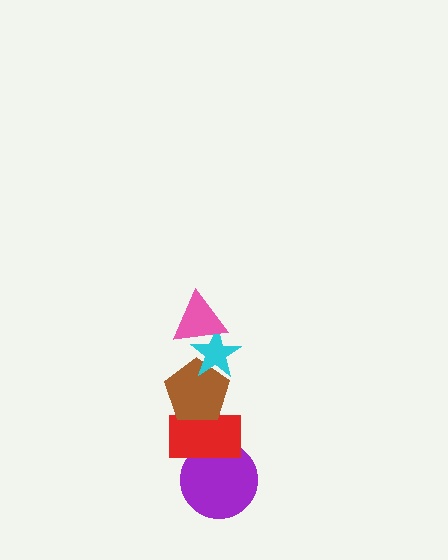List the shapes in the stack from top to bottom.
From top to bottom: the pink triangle, the cyan star, the brown pentagon, the red rectangle, the purple circle.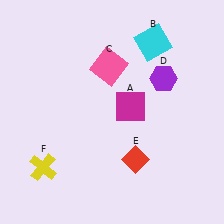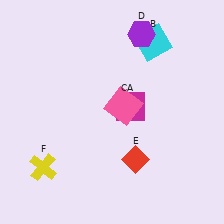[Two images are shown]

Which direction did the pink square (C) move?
The pink square (C) moved down.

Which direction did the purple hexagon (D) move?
The purple hexagon (D) moved up.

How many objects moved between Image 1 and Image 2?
2 objects moved between the two images.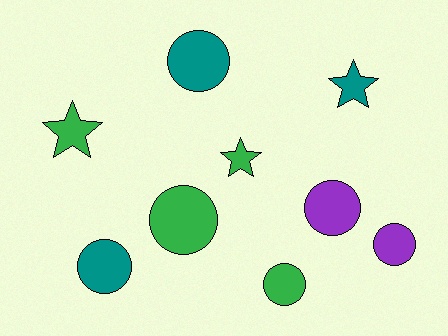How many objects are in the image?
There are 9 objects.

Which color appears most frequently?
Green, with 4 objects.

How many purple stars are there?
There are no purple stars.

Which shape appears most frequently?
Circle, with 6 objects.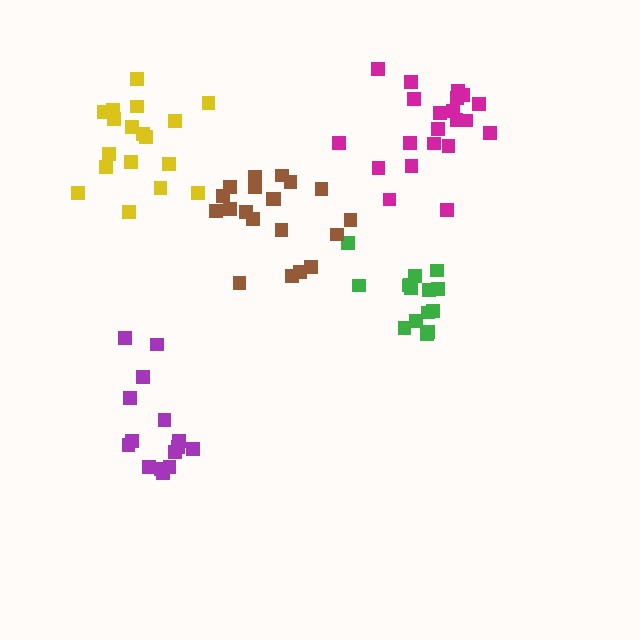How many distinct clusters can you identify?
There are 5 distinct clusters.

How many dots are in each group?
Group 1: 15 dots, Group 2: 20 dots, Group 3: 15 dots, Group 4: 18 dots, Group 5: 21 dots (89 total).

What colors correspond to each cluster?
The clusters are colored: green, brown, purple, yellow, magenta.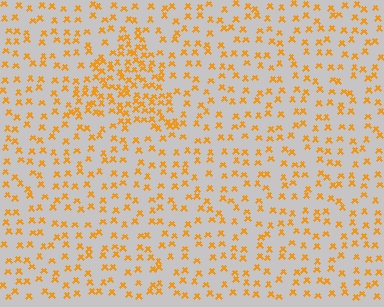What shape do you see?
I see a triangle.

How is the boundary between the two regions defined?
The boundary is defined by a change in element density (approximately 2.1x ratio). All elements are the same color, size, and shape.